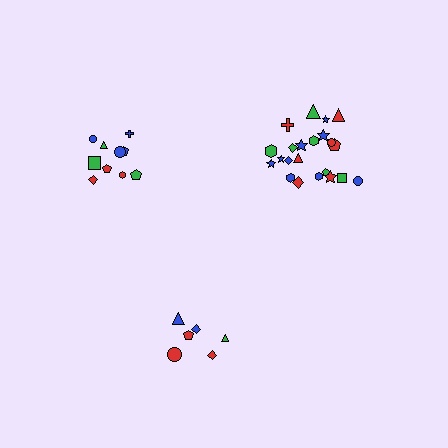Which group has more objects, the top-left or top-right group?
The top-right group.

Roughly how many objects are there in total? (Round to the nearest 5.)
Roughly 40 objects in total.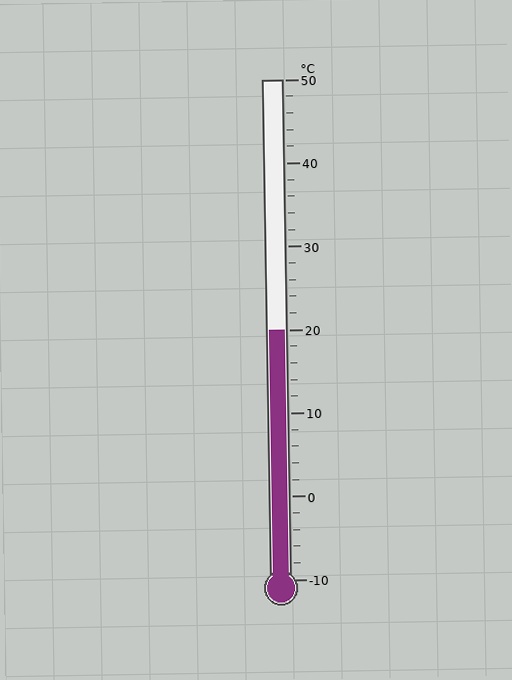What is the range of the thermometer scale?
The thermometer scale ranges from -10°C to 50°C.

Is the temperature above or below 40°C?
The temperature is below 40°C.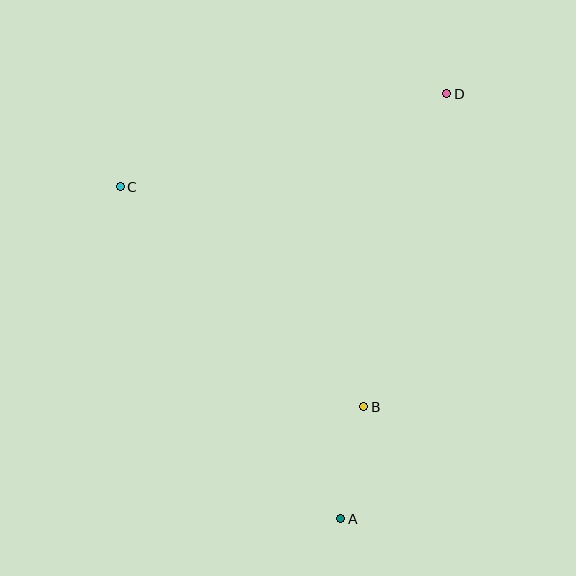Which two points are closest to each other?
Points A and B are closest to each other.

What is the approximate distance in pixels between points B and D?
The distance between B and D is approximately 324 pixels.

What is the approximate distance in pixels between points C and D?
The distance between C and D is approximately 340 pixels.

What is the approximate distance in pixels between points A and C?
The distance between A and C is approximately 398 pixels.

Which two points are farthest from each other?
Points A and D are farthest from each other.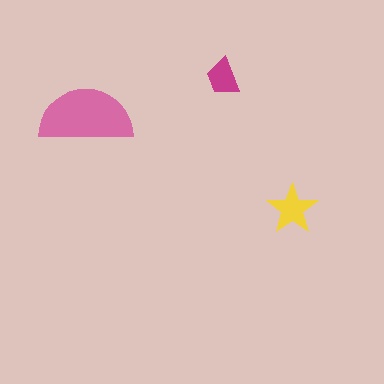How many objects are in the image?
There are 3 objects in the image.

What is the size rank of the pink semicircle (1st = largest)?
1st.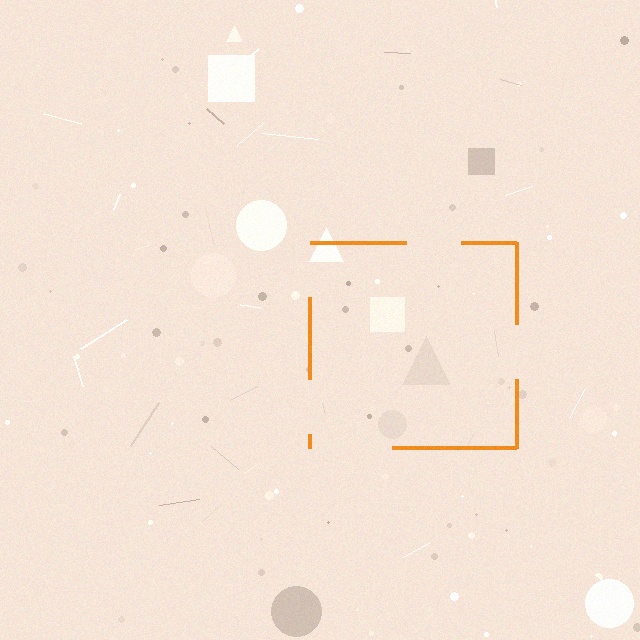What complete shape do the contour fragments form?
The contour fragments form a square.